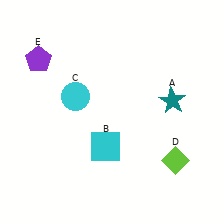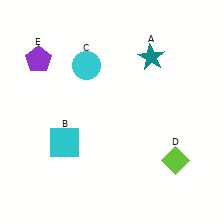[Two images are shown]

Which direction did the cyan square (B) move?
The cyan square (B) moved left.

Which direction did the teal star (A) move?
The teal star (A) moved up.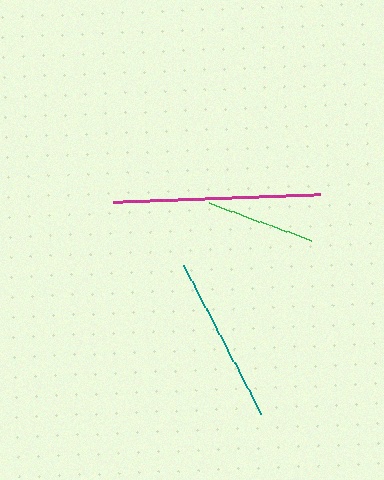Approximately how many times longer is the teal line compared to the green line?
The teal line is approximately 1.5 times the length of the green line.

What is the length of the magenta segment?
The magenta segment is approximately 208 pixels long.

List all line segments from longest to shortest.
From longest to shortest: magenta, teal, green.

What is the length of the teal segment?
The teal segment is approximately 168 pixels long.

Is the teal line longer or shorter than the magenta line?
The magenta line is longer than the teal line.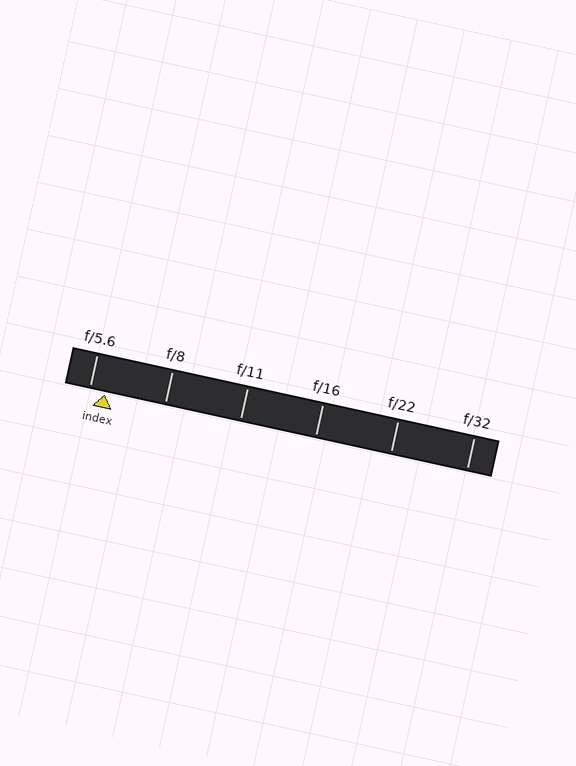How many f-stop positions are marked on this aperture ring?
There are 6 f-stop positions marked.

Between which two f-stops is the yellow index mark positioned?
The index mark is between f/5.6 and f/8.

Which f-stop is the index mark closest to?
The index mark is closest to f/5.6.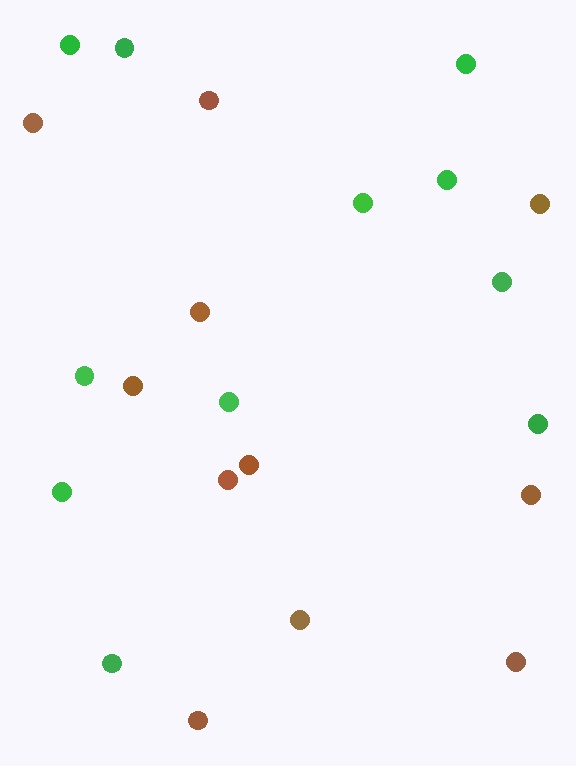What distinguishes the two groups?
There are 2 groups: one group of green circles (11) and one group of brown circles (11).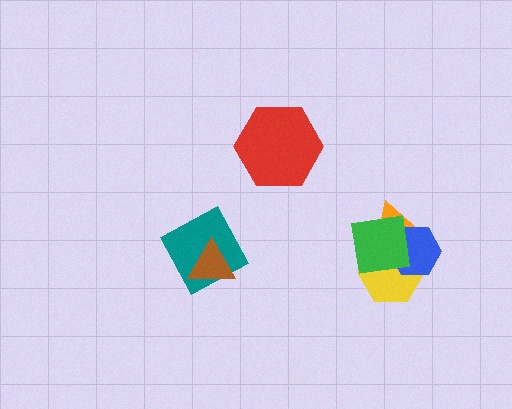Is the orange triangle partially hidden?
Yes, it is partially covered by another shape.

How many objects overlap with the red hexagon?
0 objects overlap with the red hexagon.